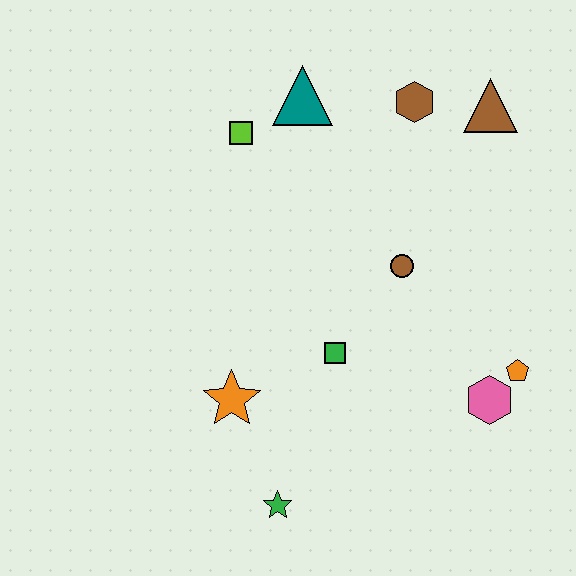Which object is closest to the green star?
The orange star is closest to the green star.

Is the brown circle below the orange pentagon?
No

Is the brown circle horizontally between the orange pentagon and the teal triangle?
Yes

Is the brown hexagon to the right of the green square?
Yes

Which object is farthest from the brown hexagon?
The green star is farthest from the brown hexagon.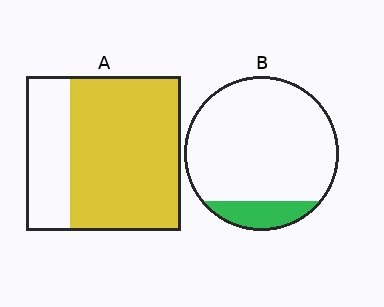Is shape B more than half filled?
No.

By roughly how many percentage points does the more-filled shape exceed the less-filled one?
By roughly 60 percentage points (A over B).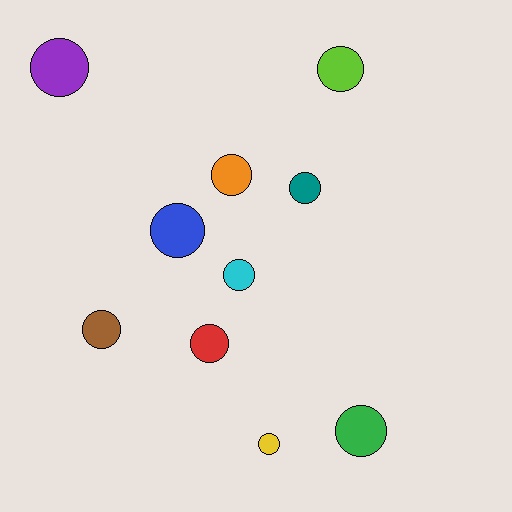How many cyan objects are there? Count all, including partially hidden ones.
There is 1 cyan object.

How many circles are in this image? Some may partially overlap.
There are 10 circles.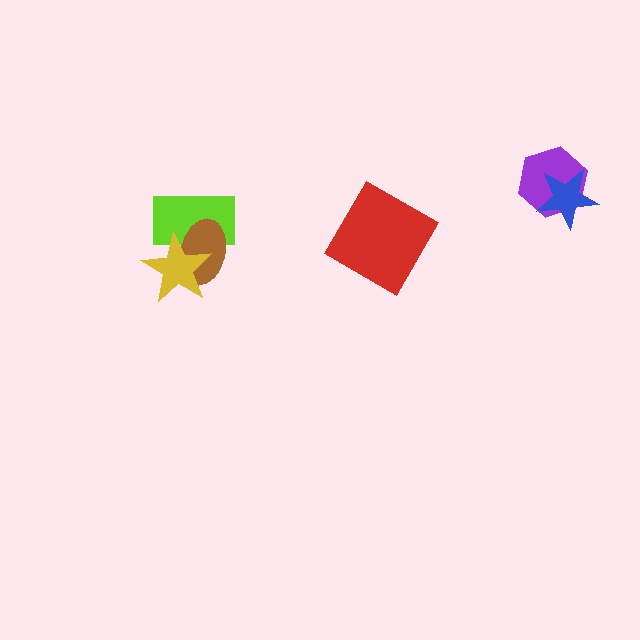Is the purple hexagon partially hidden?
Yes, it is partially covered by another shape.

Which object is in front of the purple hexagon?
The blue star is in front of the purple hexagon.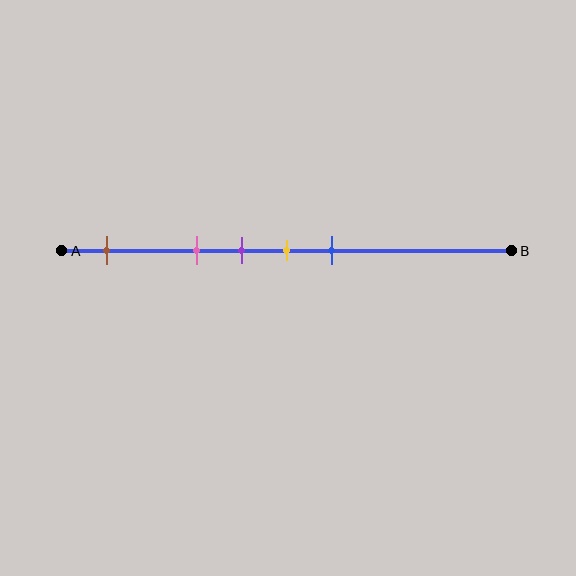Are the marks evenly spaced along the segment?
No, the marks are not evenly spaced.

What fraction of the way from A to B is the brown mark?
The brown mark is approximately 10% (0.1) of the way from A to B.